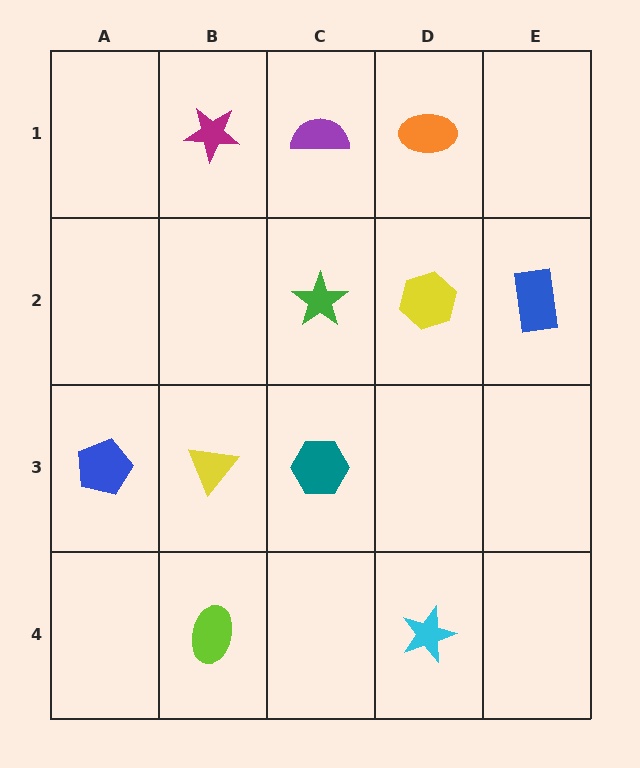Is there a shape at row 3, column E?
No, that cell is empty.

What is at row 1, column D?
An orange ellipse.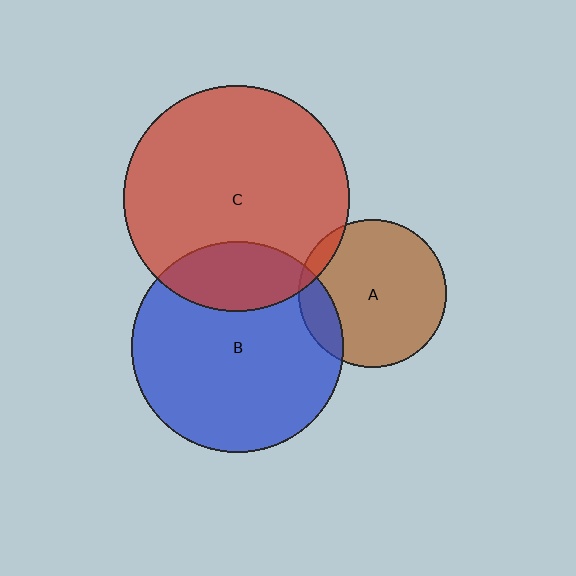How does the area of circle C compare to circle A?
Approximately 2.3 times.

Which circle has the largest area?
Circle C (red).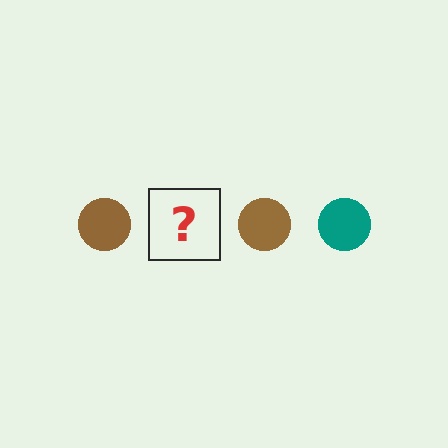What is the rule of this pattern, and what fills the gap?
The rule is that the pattern cycles through brown, teal circles. The gap should be filled with a teal circle.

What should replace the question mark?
The question mark should be replaced with a teal circle.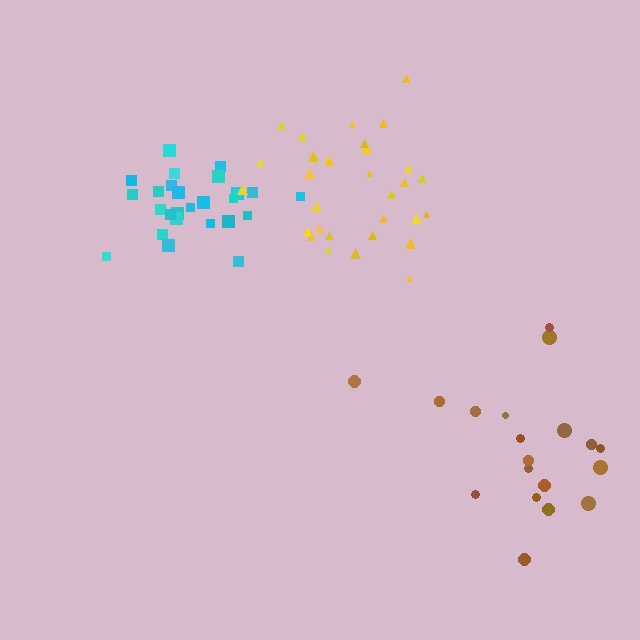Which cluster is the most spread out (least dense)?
Brown.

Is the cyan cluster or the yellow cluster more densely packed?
Cyan.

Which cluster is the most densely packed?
Cyan.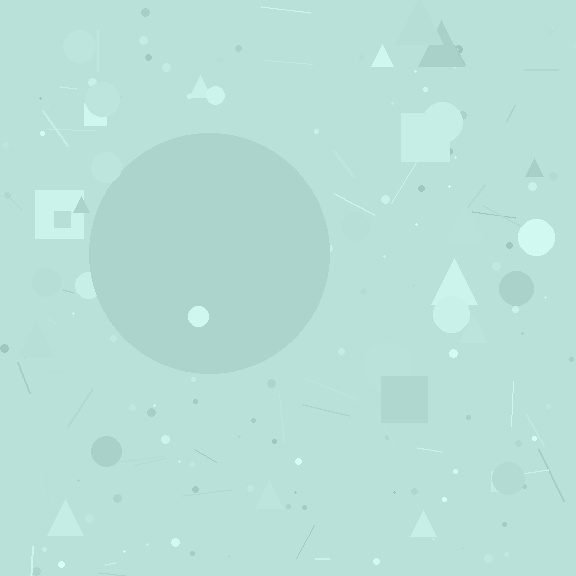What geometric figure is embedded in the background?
A circle is embedded in the background.